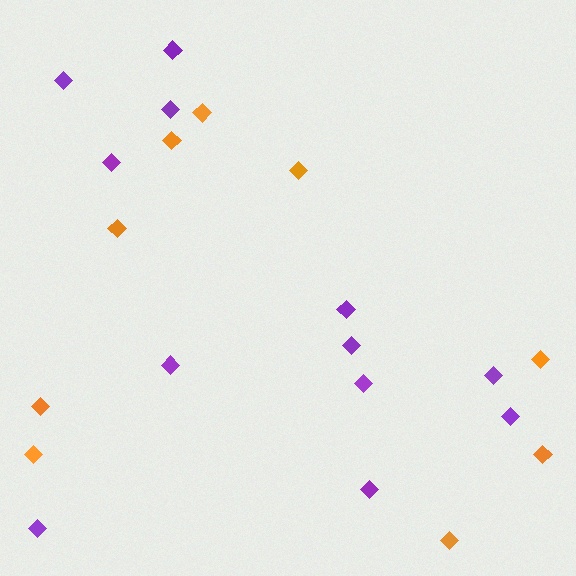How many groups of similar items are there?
There are 2 groups: one group of purple diamonds (12) and one group of orange diamonds (9).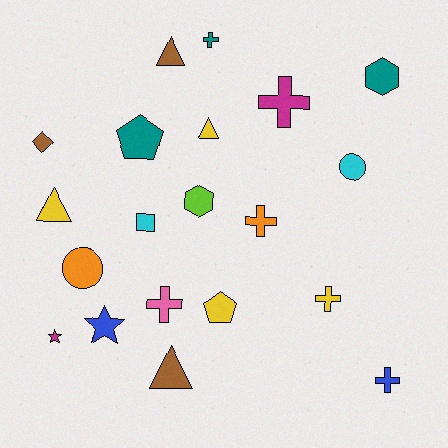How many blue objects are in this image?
There are 2 blue objects.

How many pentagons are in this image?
There are 2 pentagons.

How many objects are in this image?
There are 20 objects.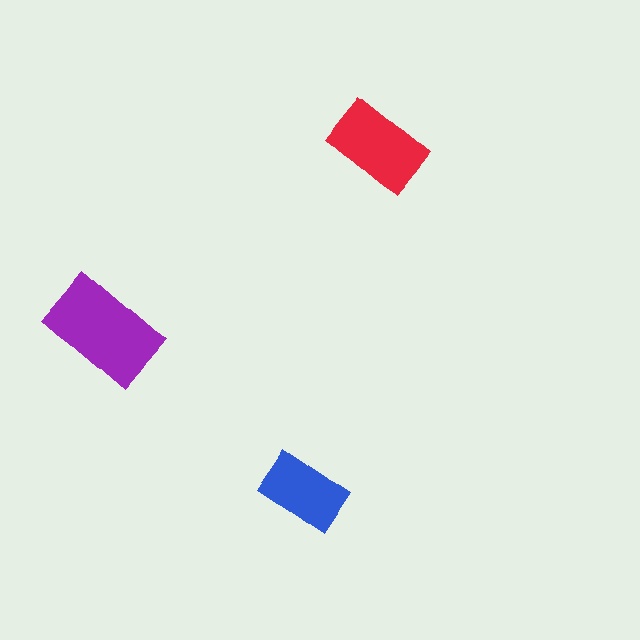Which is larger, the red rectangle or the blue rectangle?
The red one.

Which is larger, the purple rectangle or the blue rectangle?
The purple one.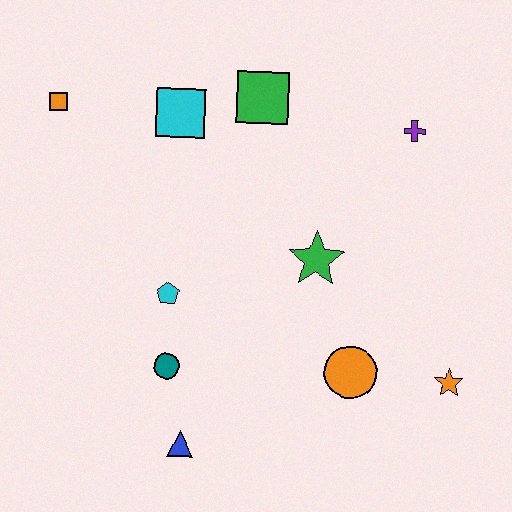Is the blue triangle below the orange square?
Yes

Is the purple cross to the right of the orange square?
Yes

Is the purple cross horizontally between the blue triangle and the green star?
No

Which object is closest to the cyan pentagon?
The teal circle is closest to the cyan pentagon.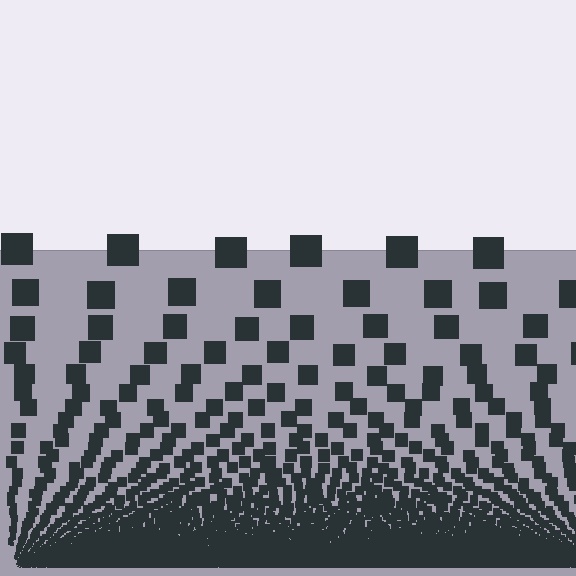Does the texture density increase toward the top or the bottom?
Density increases toward the bottom.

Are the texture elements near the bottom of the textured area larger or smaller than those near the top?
Smaller. The gradient is inverted — elements near the bottom are smaller and denser.